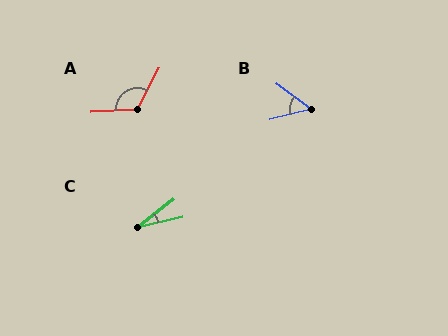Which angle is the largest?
A, at approximately 120 degrees.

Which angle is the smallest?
C, at approximately 25 degrees.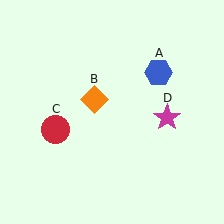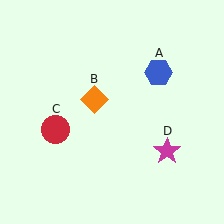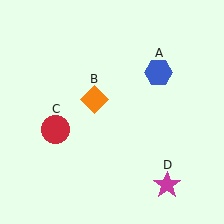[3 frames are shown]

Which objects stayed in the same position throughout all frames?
Blue hexagon (object A) and orange diamond (object B) and red circle (object C) remained stationary.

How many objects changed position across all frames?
1 object changed position: magenta star (object D).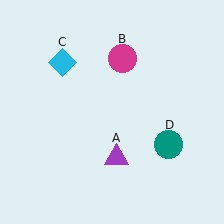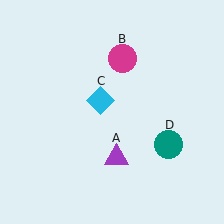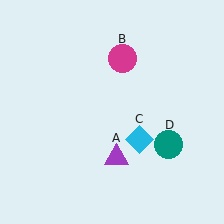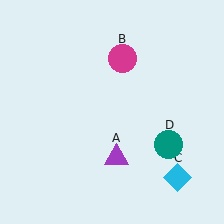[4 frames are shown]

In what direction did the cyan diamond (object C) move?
The cyan diamond (object C) moved down and to the right.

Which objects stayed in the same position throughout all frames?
Purple triangle (object A) and magenta circle (object B) and teal circle (object D) remained stationary.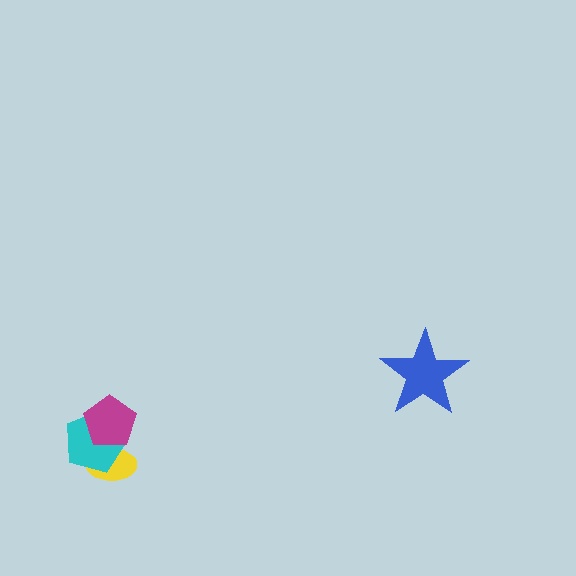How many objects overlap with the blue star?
0 objects overlap with the blue star.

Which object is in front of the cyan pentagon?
The magenta pentagon is in front of the cyan pentagon.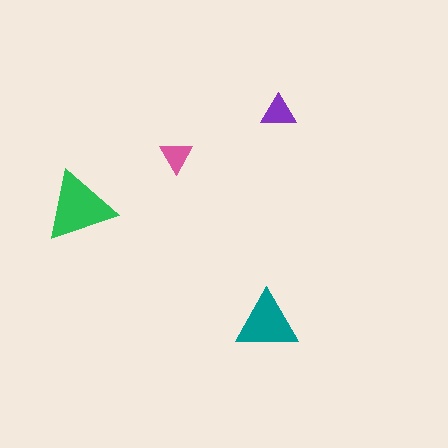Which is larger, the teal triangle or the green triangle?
The green one.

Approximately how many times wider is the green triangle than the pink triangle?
About 2 times wider.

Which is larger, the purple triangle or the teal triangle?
The teal one.